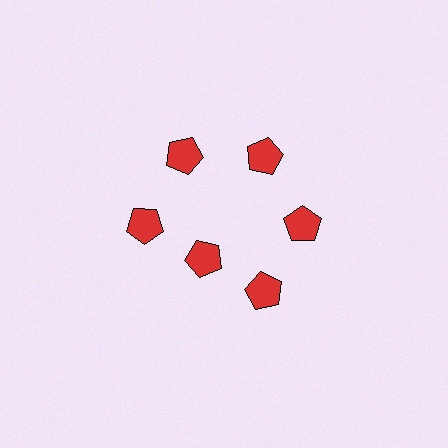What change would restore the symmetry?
The symmetry would be restored by moving it outward, back onto the ring so that all 6 pentagons sit at equal angles and equal distance from the center.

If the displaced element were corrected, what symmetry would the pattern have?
It would have 6-fold rotational symmetry — the pattern would map onto itself every 60 degrees.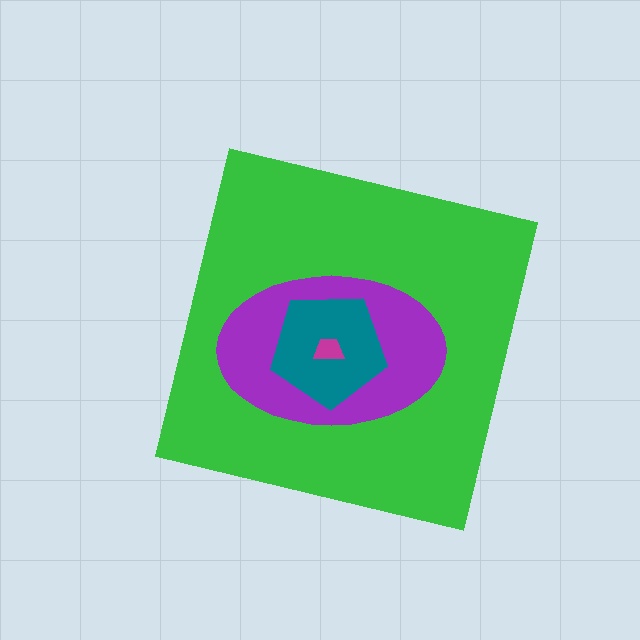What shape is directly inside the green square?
The purple ellipse.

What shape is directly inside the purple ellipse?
The teal pentagon.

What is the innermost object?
The magenta trapezoid.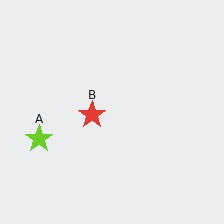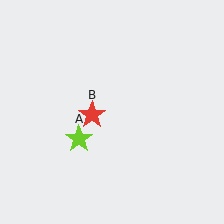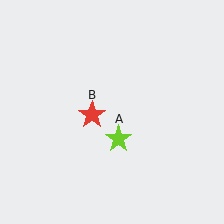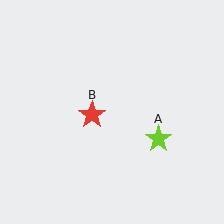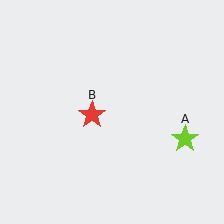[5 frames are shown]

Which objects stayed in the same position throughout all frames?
Red star (object B) remained stationary.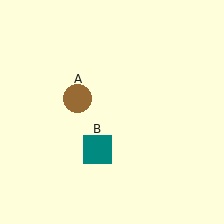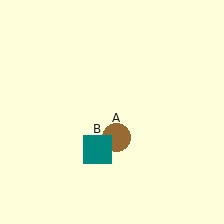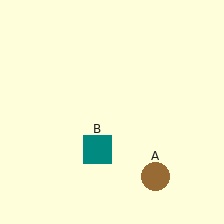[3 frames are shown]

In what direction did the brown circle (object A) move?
The brown circle (object A) moved down and to the right.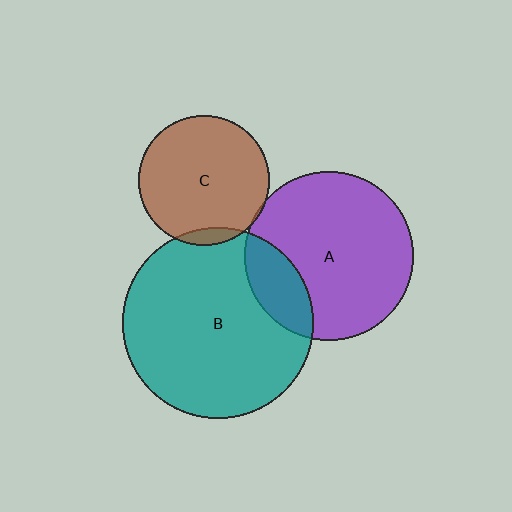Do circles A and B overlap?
Yes.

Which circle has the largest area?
Circle B (teal).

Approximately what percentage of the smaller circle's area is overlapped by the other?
Approximately 20%.